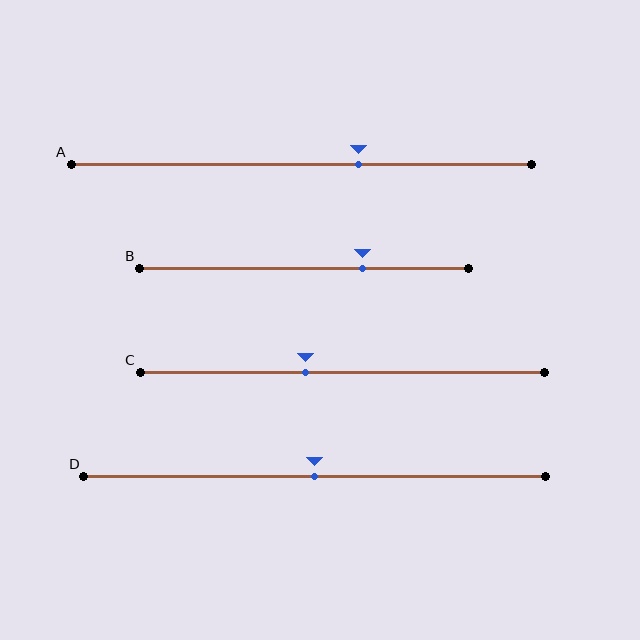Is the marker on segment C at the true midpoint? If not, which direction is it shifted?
No, the marker on segment C is shifted to the left by about 9% of the segment length.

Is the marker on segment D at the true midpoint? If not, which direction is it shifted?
Yes, the marker on segment D is at the true midpoint.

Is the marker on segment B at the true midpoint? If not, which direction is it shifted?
No, the marker on segment B is shifted to the right by about 18% of the segment length.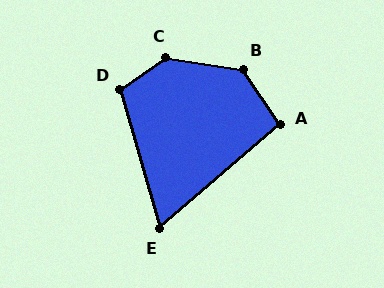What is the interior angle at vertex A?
Approximately 97 degrees (obtuse).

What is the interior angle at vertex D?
Approximately 109 degrees (obtuse).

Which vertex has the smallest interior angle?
E, at approximately 65 degrees.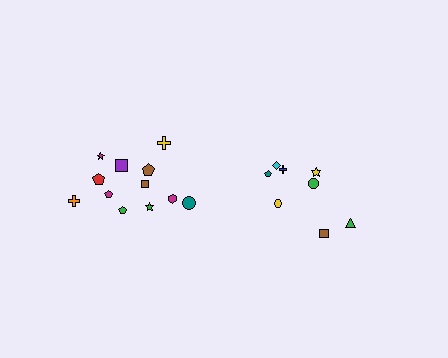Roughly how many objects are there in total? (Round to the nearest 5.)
Roughly 20 objects in total.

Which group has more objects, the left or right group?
The left group.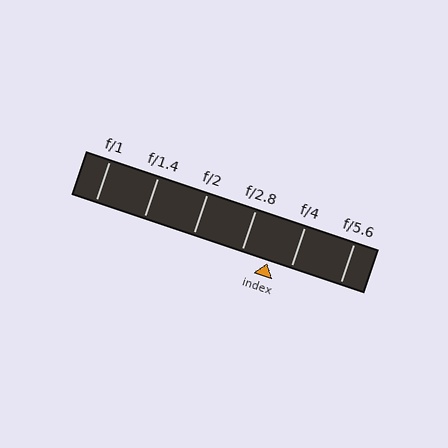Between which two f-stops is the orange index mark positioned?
The index mark is between f/2.8 and f/4.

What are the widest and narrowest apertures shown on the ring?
The widest aperture shown is f/1 and the narrowest is f/5.6.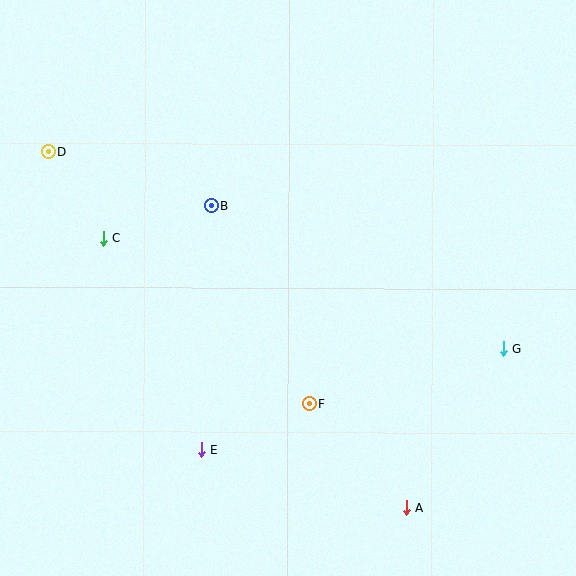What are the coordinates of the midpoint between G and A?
The midpoint between G and A is at (454, 428).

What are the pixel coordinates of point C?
Point C is at (104, 238).